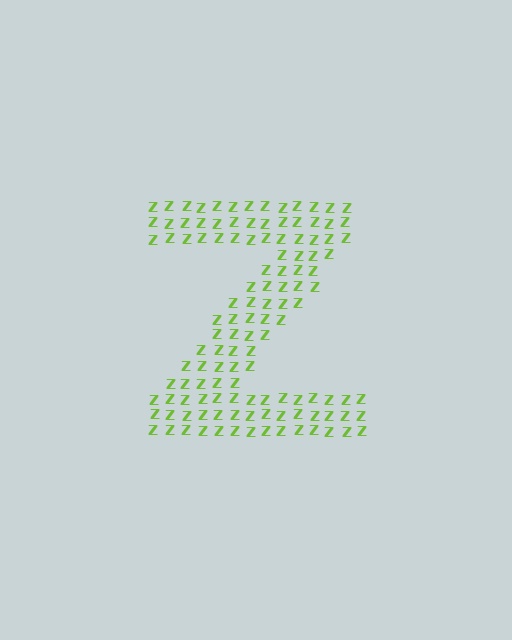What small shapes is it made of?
It is made of small letter Z's.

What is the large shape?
The large shape is the letter Z.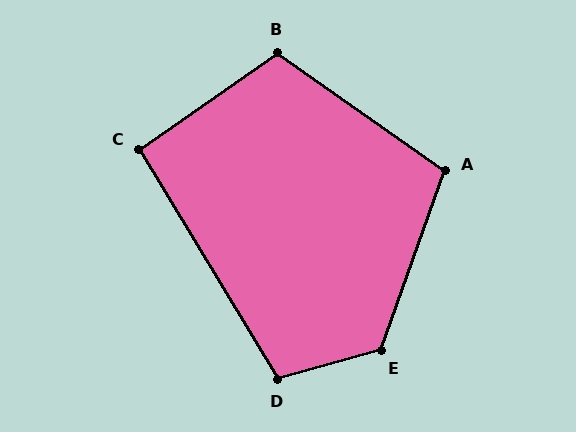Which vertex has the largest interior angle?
E, at approximately 125 degrees.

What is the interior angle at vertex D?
Approximately 106 degrees (obtuse).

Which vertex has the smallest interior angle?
C, at approximately 94 degrees.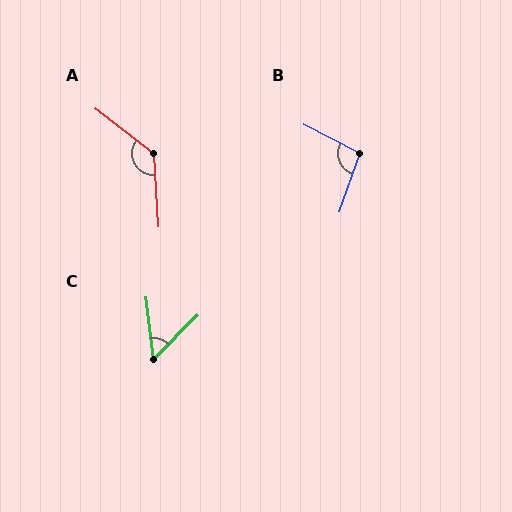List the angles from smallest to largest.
C (52°), B (98°), A (131°).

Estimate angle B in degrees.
Approximately 98 degrees.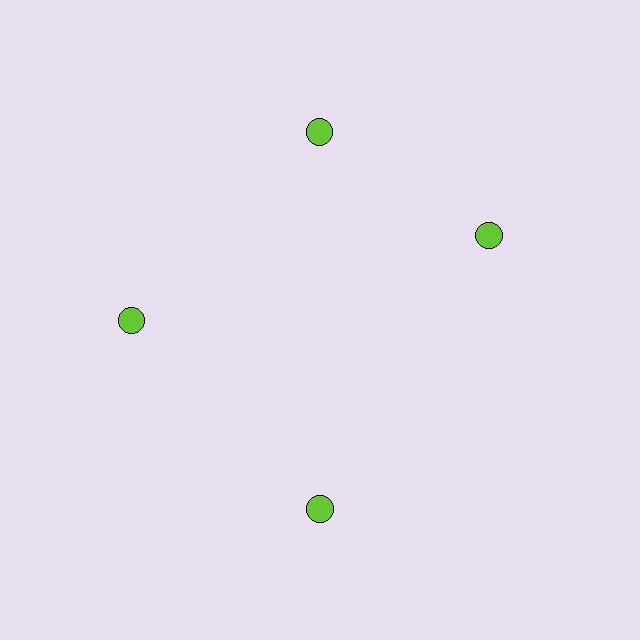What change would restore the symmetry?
The symmetry would be restored by rotating it back into even spacing with its neighbors so that all 4 circles sit at equal angles and equal distance from the center.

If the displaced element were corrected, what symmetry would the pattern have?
It would have 4-fold rotational symmetry — the pattern would map onto itself every 90 degrees.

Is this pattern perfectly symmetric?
No. The 4 lime circles are arranged in a ring, but one element near the 3 o'clock position is rotated out of alignment along the ring, breaking the 4-fold rotational symmetry.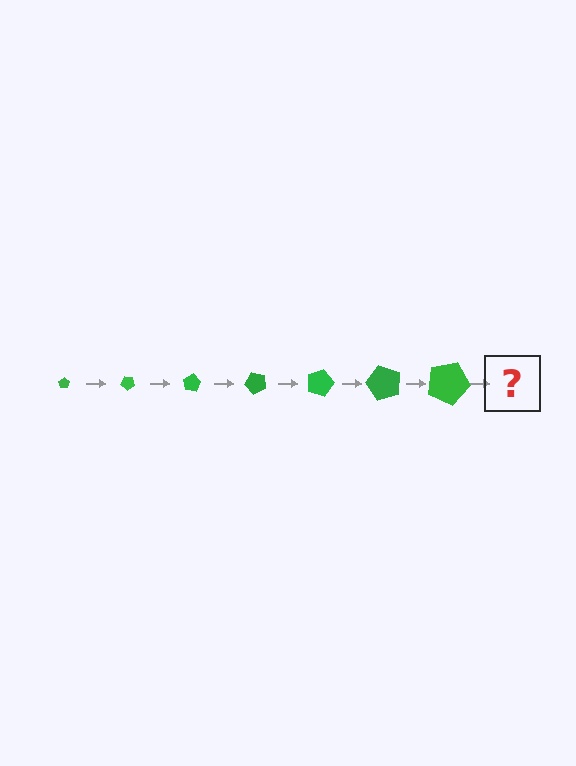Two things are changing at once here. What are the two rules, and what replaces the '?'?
The two rules are that the pentagon grows larger each step and it rotates 40 degrees each step. The '?' should be a pentagon, larger than the previous one and rotated 280 degrees from the start.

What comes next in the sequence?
The next element should be a pentagon, larger than the previous one and rotated 280 degrees from the start.